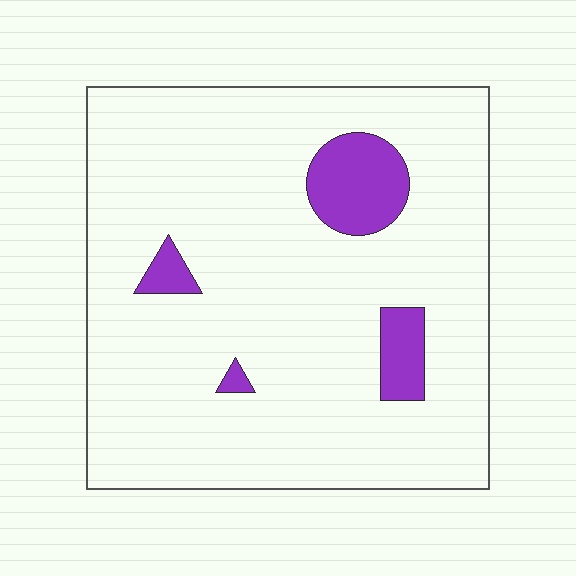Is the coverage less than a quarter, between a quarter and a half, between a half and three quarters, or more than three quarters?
Less than a quarter.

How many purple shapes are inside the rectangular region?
4.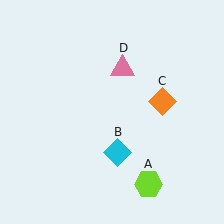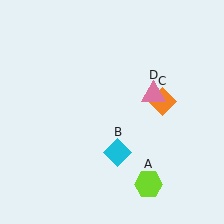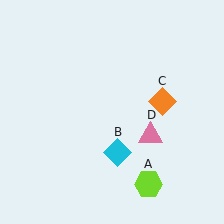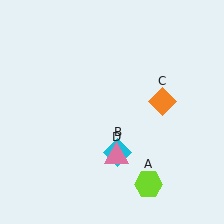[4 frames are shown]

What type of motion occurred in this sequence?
The pink triangle (object D) rotated clockwise around the center of the scene.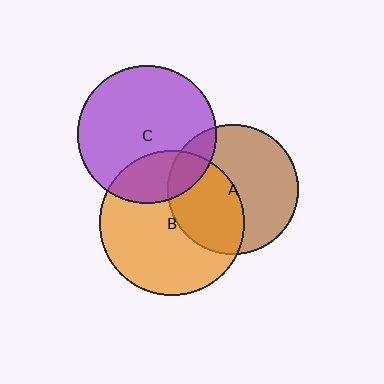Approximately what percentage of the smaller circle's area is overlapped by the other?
Approximately 25%.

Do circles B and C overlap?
Yes.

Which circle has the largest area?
Circle B (orange).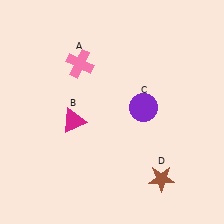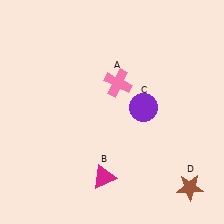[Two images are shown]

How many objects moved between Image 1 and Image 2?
3 objects moved between the two images.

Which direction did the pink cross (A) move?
The pink cross (A) moved right.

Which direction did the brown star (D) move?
The brown star (D) moved right.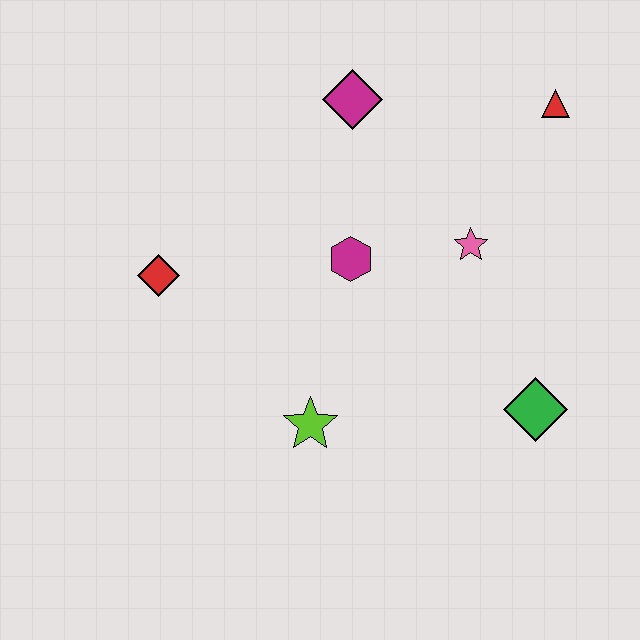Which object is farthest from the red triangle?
The red diamond is farthest from the red triangle.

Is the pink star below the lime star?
No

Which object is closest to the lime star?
The magenta hexagon is closest to the lime star.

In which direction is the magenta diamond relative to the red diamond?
The magenta diamond is to the right of the red diamond.